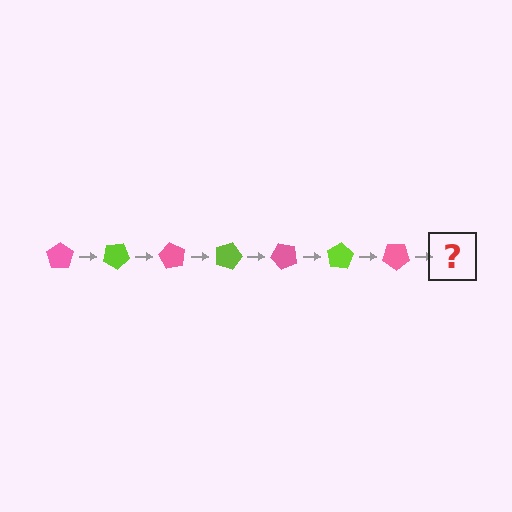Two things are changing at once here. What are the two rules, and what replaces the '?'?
The two rules are that it rotates 30 degrees each step and the color cycles through pink and lime. The '?' should be a lime pentagon, rotated 210 degrees from the start.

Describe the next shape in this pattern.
It should be a lime pentagon, rotated 210 degrees from the start.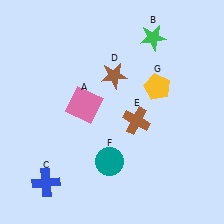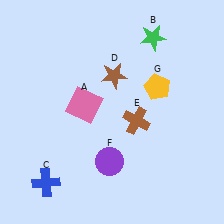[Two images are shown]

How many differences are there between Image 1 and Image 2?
There is 1 difference between the two images.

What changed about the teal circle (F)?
In Image 1, F is teal. In Image 2, it changed to purple.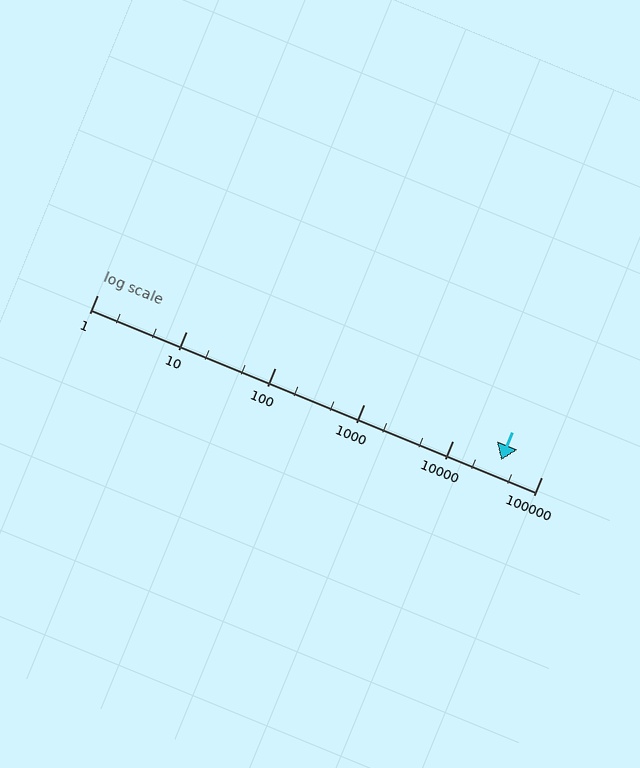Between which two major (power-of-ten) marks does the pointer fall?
The pointer is between 10000 and 100000.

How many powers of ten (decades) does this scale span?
The scale spans 5 decades, from 1 to 100000.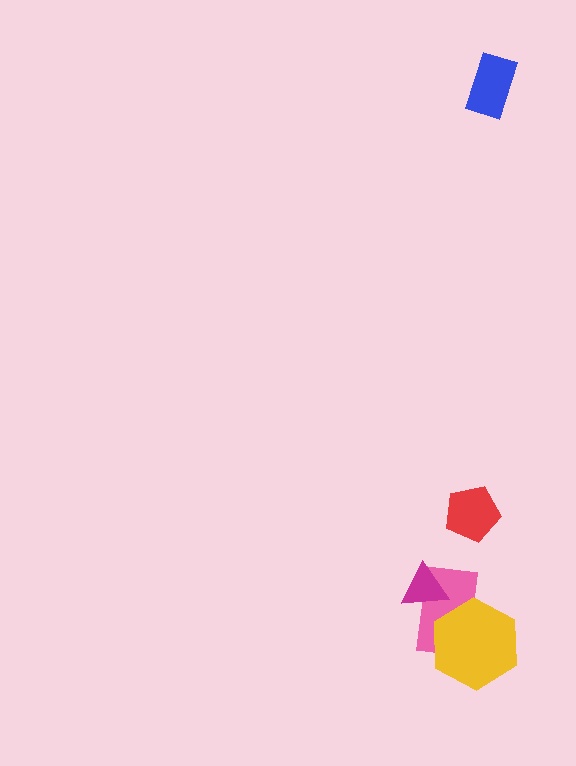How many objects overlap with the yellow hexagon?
1 object overlaps with the yellow hexagon.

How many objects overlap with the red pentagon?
0 objects overlap with the red pentagon.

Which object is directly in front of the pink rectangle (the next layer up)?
The magenta triangle is directly in front of the pink rectangle.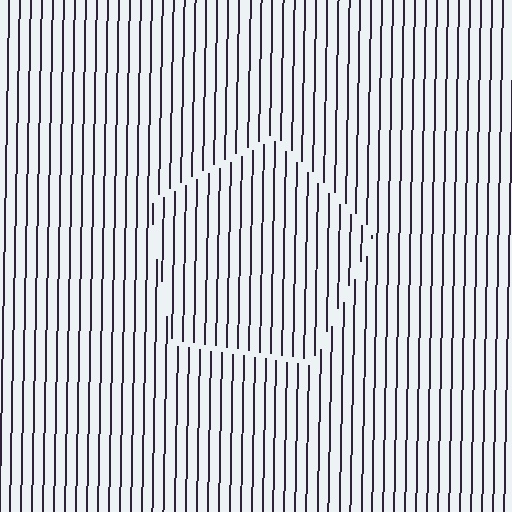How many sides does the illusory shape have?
5 sides — the line-ends trace a pentagon.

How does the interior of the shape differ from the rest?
The interior of the shape contains the same grating, shifted by half a period — the contour is defined by the phase discontinuity where line-ends from the inner and outer gratings abut.